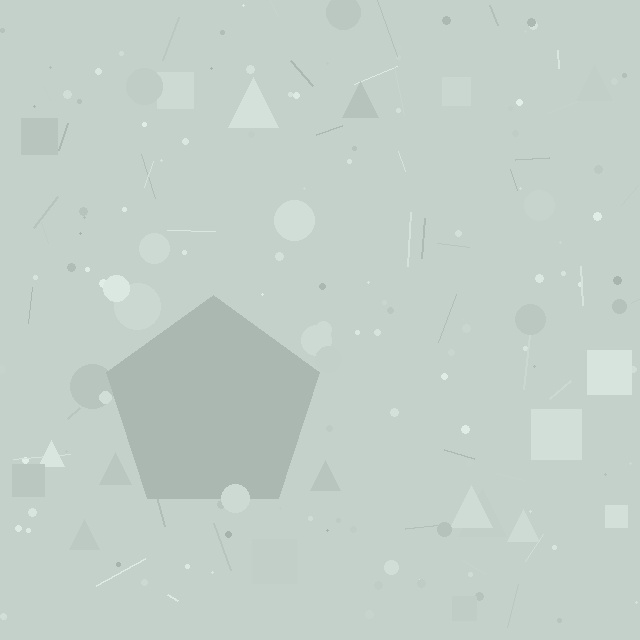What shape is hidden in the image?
A pentagon is hidden in the image.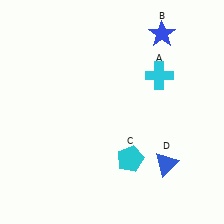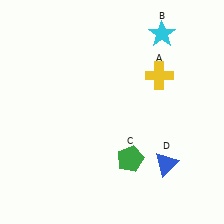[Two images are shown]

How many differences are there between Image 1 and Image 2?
There are 3 differences between the two images.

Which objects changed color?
A changed from cyan to yellow. B changed from blue to cyan. C changed from cyan to green.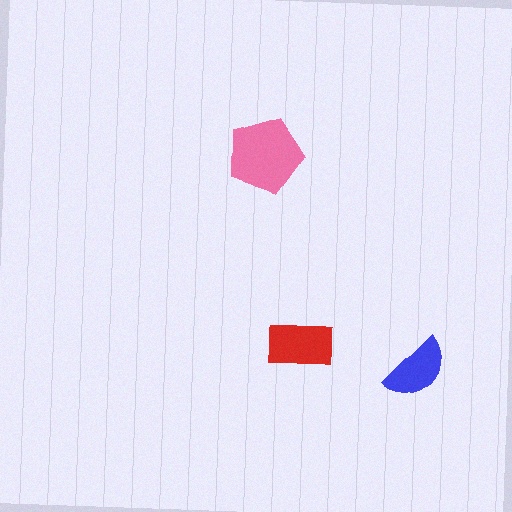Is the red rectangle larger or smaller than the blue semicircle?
Larger.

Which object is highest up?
The pink pentagon is topmost.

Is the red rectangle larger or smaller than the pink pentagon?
Smaller.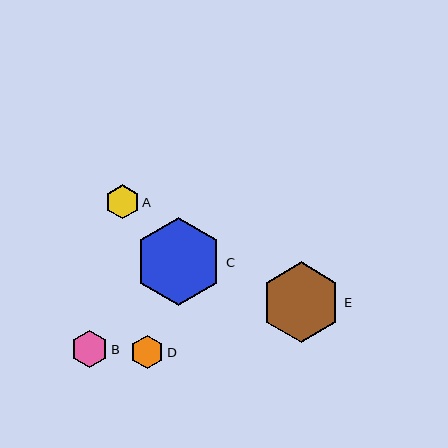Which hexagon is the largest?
Hexagon C is the largest with a size of approximately 88 pixels.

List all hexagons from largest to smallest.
From largest to smallest: C, E, B, A, D.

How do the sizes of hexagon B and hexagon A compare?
Hexagon B and hexagon A are approximately the same size.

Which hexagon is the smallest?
Hexagon D is the smallest with a size of approximately 33 pixels.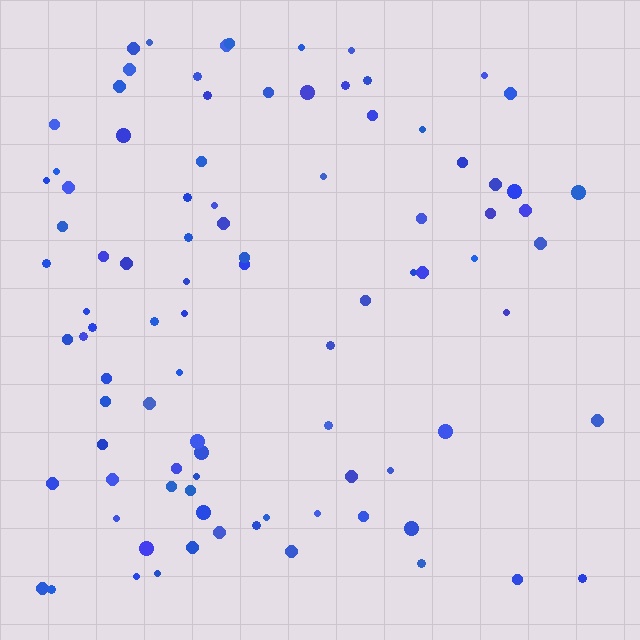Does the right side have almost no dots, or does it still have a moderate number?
Still a moderate number, just noticeably fewer than the left.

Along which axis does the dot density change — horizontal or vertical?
Horizontal.